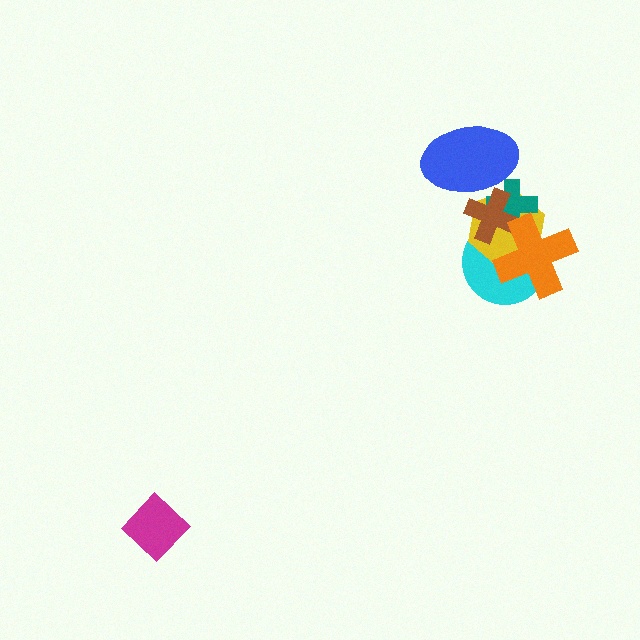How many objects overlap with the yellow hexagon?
5 objects overlap with the yellow hexagon.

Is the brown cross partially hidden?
Yes, it is partially covered by another shape.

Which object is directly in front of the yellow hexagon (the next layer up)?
The teal cross is directly in front of the yellow hexagon.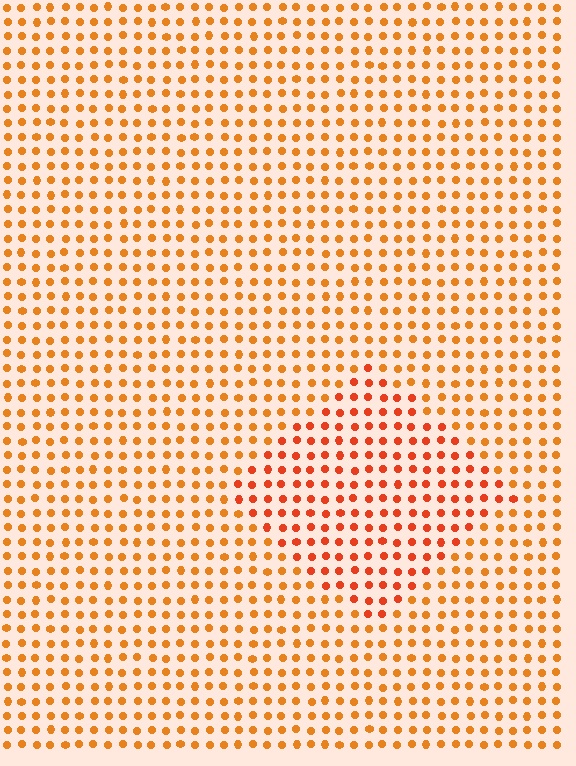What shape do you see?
I see a diamond.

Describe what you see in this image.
The image is filled with small orange elements in a uniform arrangement. A diamond-shaped region is visible where the elements are tinted to a slightly different hue, forming a subtle color boundary.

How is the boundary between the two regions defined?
The boundary is defined purely by a slight shift in hue (about 21 degrees). Spacing, size, and orientation are identical on both sides.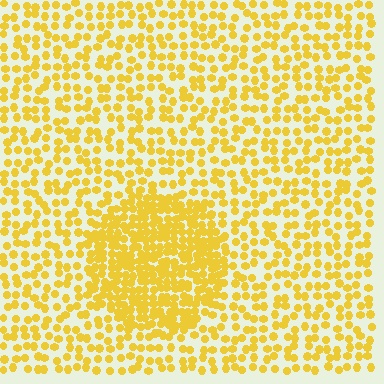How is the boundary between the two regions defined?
The boundary is defined by a change in element density (approximately 2.1x ratio). All elements are the same color, size, and shape.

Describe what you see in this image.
The image contains small yellow elements arranged at two different densities. A circle-shaped region is visible where the elements are more densely packed than the surrounding area.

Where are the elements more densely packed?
The elements are more densely packed inside the circle boundary.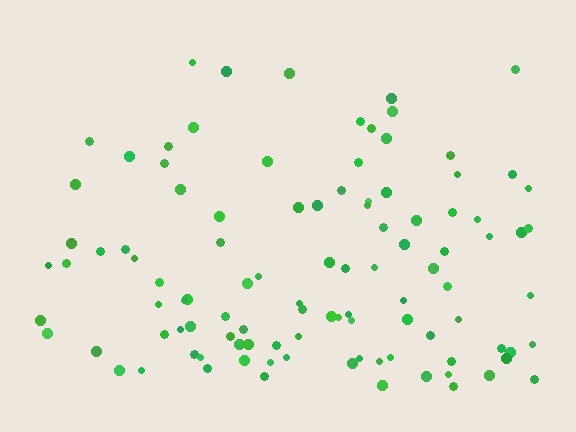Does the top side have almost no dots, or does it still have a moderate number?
Still a moderate number, just noticeably fewer than the bottom.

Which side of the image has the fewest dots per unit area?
The top.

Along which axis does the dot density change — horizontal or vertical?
Vertical.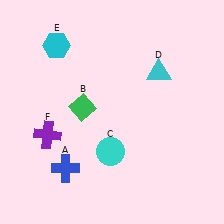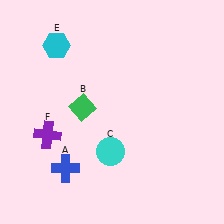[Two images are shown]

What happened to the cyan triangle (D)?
The cyan triangle (D) was removed in Image 2. It was in the top-right area of Image 1.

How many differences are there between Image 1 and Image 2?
There is 1 difference between the two images.